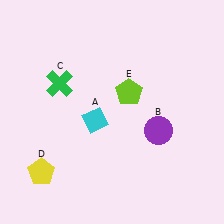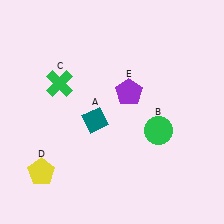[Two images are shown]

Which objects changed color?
A changed from cyan to teal. B changed from purple to green. E changed from lime to purple.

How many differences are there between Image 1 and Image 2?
There are 3 differences between the two images.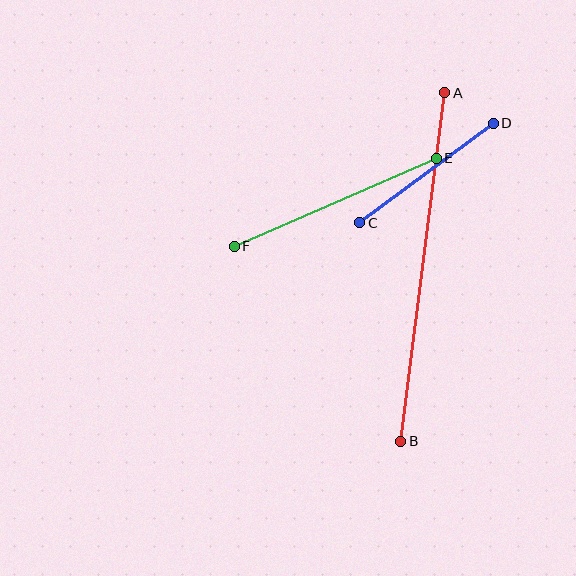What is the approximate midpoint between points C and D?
The midpoint is at approximately (427, 173) pixels.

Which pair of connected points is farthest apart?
Points A and B are farthest apart.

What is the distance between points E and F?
The distance is approximately 220 pixels.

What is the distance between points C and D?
The distance is approximately 167 pixels.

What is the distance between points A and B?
The distance is approximately 351 pixels.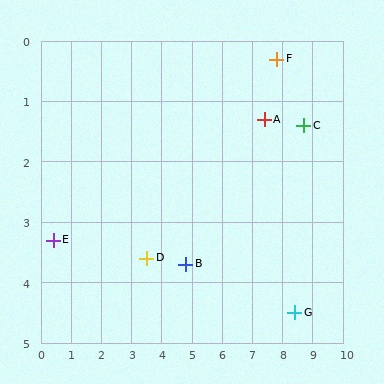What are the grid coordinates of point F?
Point F is at approximately (7.8, 0.3).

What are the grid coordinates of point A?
Point A is at approximately (7.4, 1.3).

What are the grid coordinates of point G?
Point G is at approximately (8.4, 4.5).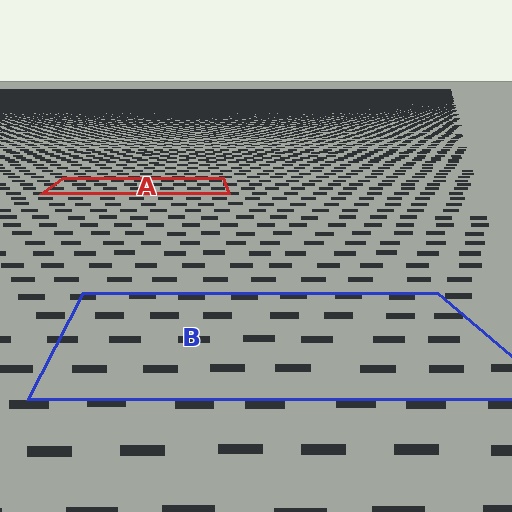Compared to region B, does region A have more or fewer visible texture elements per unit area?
Region A has more texture elements per unit area — they are packed more densely because it is farther away.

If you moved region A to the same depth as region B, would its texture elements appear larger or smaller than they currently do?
They would appear larger. At a closer depth, the same texture elements are projected at a bigger on-screen size.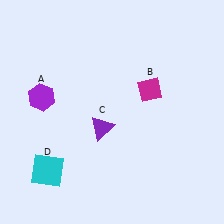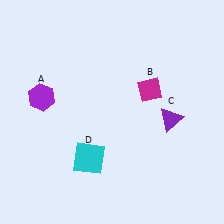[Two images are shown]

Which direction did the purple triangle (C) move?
The purple triangle (C) moved right.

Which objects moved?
The objects that moved are: the purple triangle (C), the cyan square (D).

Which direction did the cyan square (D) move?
The cyan square (D) moved right.